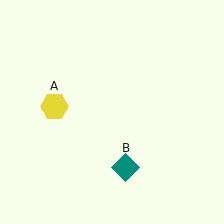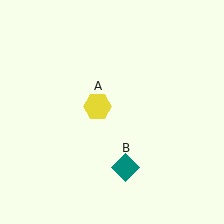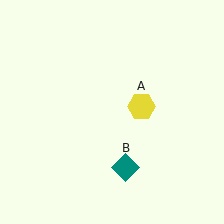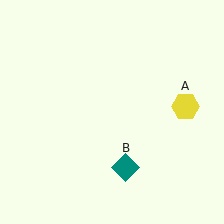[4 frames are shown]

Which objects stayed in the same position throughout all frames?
Teal diamond (object B) remained stationary.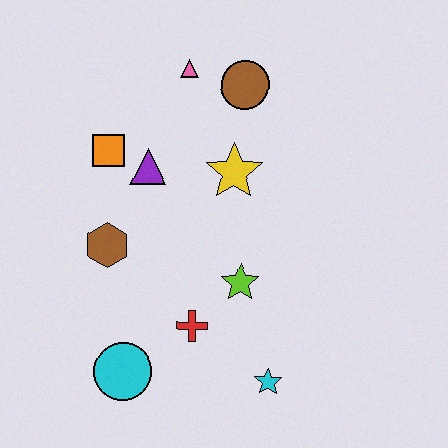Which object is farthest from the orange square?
The cyan star is farthest from the orange square.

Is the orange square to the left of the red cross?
Yes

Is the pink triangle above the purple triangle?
Yes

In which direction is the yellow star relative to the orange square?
The yellow star is to the right of the orange square.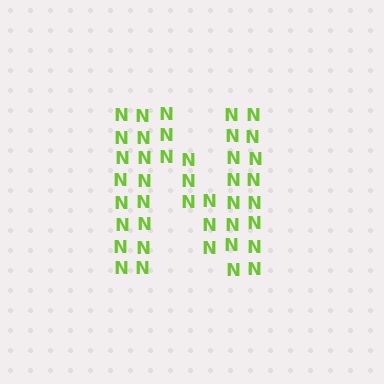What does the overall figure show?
The overall figure shows the letter N.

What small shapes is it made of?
It is made of small letter N's.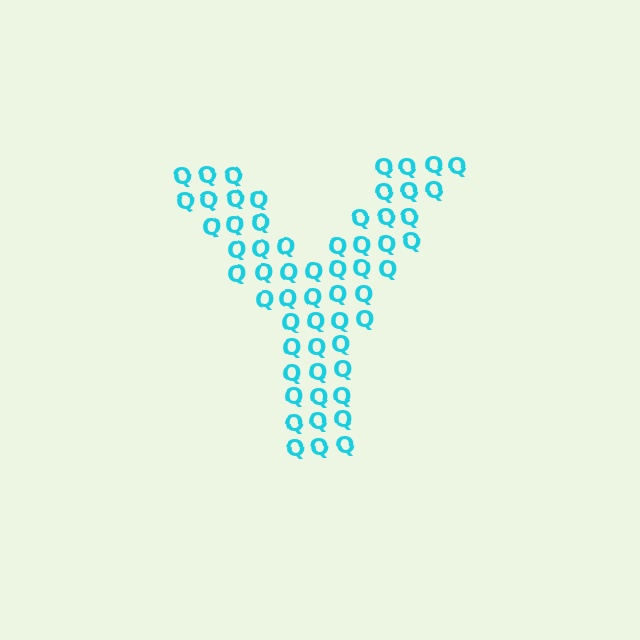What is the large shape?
The large shape is the letter Y.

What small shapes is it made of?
It is made of small letter Q's.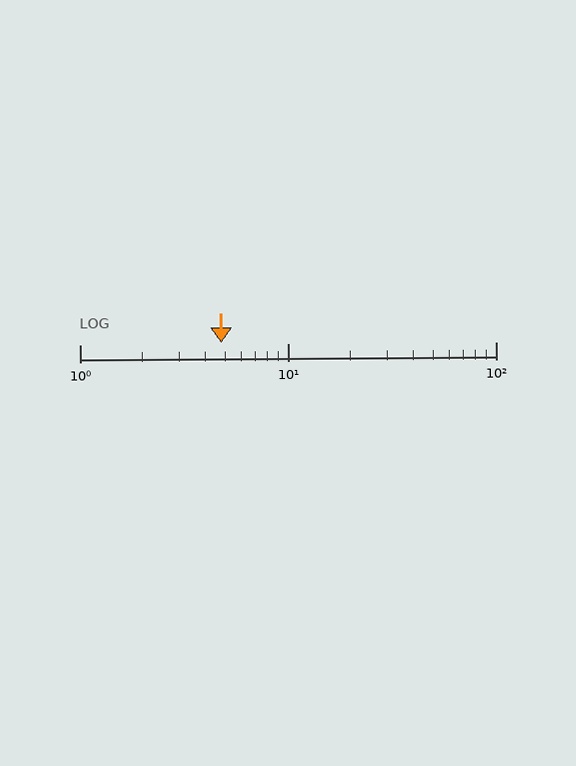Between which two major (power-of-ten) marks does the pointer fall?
The pointer is between 1 and 10.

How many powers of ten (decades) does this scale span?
The scale spans 2 decades, from 1 to 100.